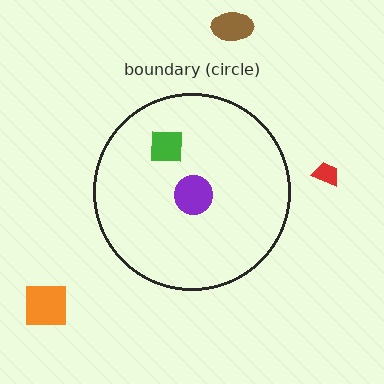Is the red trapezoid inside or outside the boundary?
Outside.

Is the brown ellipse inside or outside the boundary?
Outside.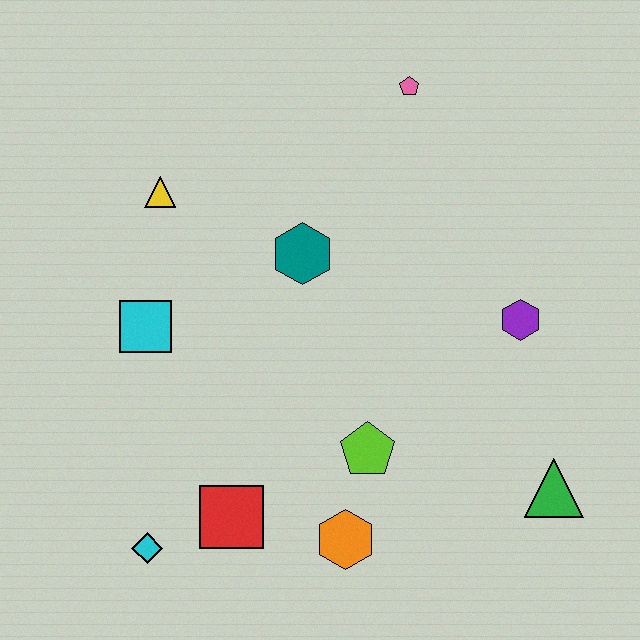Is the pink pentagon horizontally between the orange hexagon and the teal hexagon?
No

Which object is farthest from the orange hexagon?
The pink pentagon is farthest from the orange hexagon.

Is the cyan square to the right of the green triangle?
No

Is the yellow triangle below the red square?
No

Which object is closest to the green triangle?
The purple hexagon is closest to the green triangle.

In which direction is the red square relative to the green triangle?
The red square is to the left of the green triangle.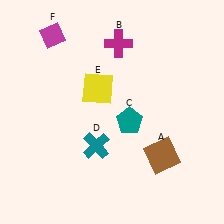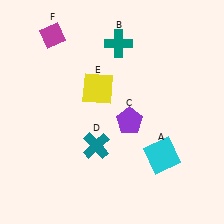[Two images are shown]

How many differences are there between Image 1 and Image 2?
There are 3 differences between the two images.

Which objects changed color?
A changed from brown to cyan. B changed from magenta to teal. C changed from teal to purple.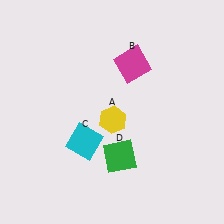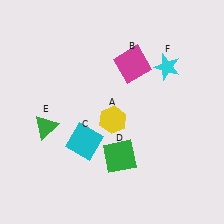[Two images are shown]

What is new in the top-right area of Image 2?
A cyan star (F) was added in the top-right area of Image 2.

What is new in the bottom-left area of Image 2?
A green triangle (E) was added in the bottom-left area of Image 2.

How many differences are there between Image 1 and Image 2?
There are 2 differences between the two images.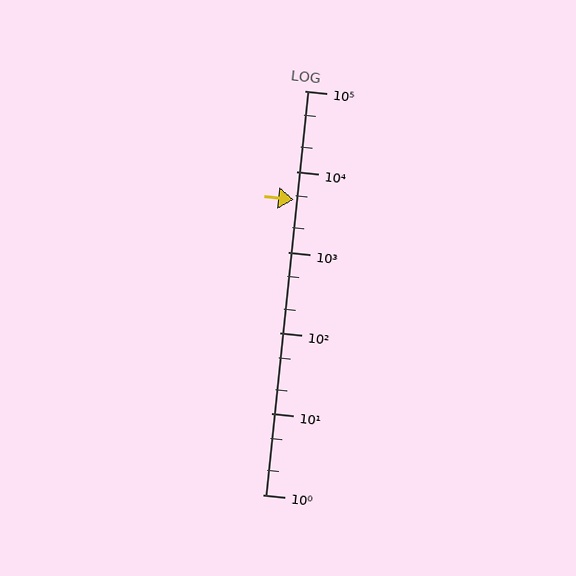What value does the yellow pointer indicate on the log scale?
The pointer indicates approximately 4500.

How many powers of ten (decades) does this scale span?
The scale spans 5 decades, from 1 to 100000.